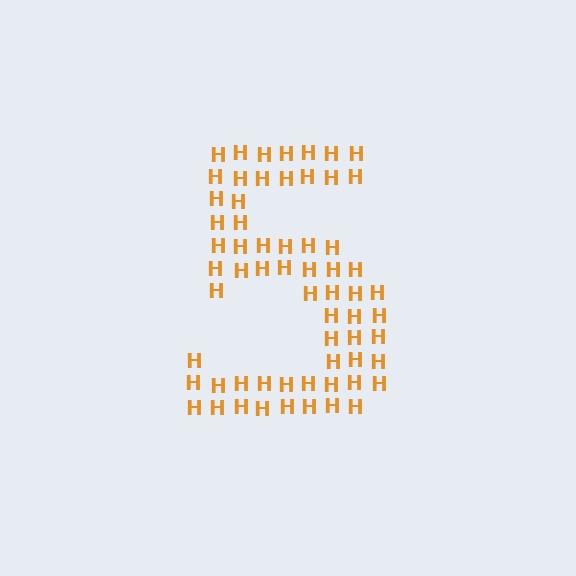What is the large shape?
The large shape is the digit 5.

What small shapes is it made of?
It is made of small letter H's.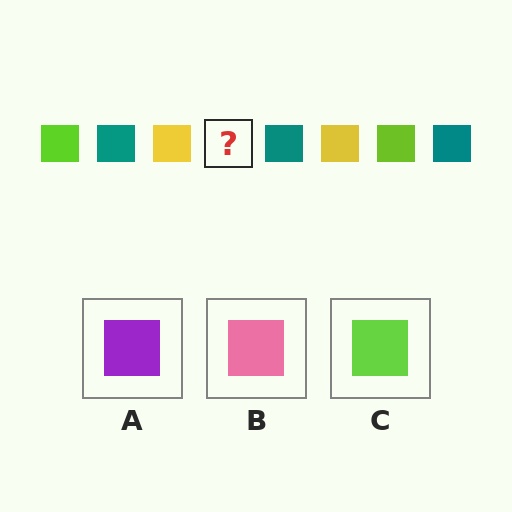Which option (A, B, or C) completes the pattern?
C.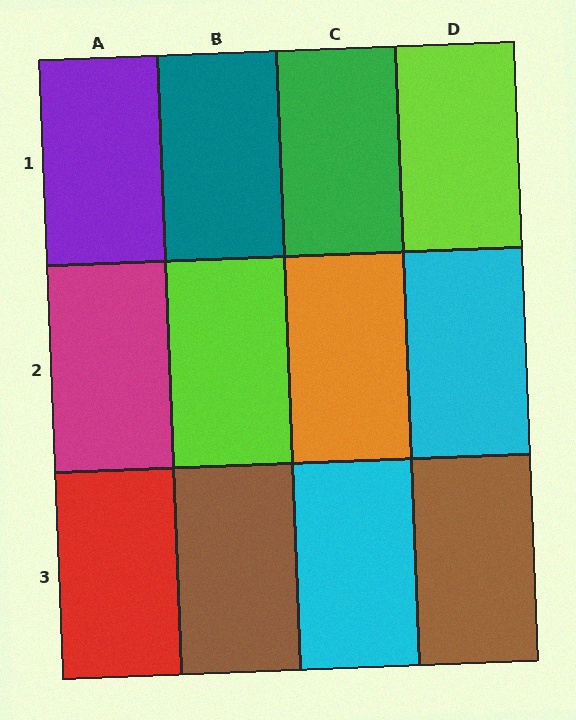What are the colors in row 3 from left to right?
Red, brown, cyan, brown.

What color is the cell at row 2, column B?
Lime.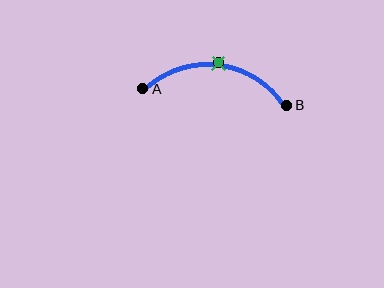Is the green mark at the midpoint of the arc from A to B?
Yes. The green mark lies on the arc at equal arc-length from both A and B — it is the arc midpoint.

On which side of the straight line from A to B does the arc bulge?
The arc bulges above the straight line connecting A and B.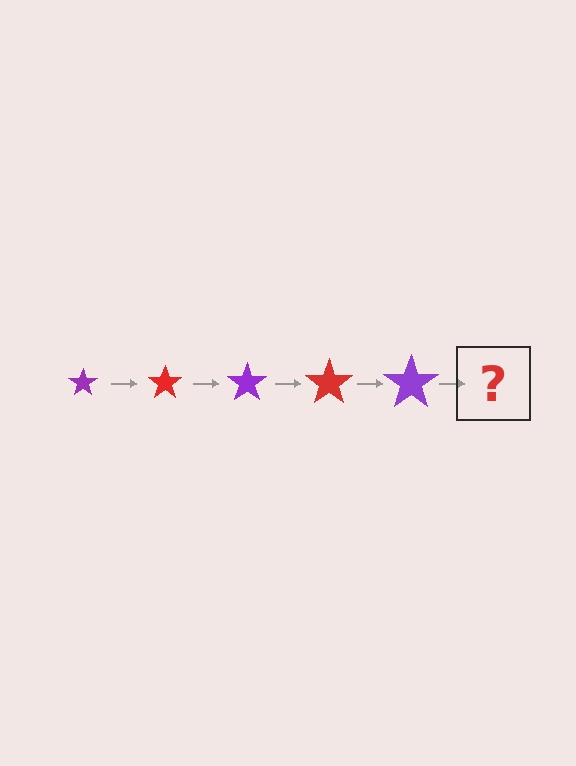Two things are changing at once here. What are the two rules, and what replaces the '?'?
The two rules are that the star grows larger each step and the color cycles through purple and red. The '?' should be a red star, larger than the previous one.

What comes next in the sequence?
The next element should be a red star, larger than the previous one.